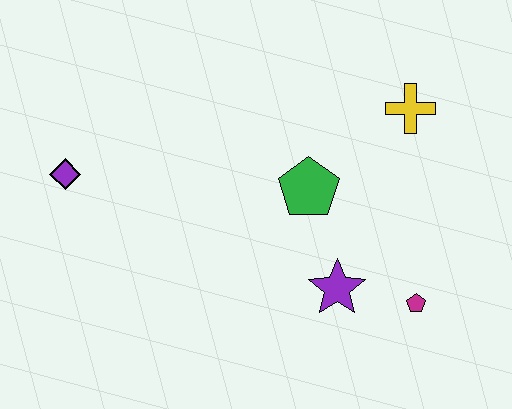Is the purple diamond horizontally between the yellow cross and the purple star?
No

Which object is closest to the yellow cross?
The green pentagon is closest to the yellow cross.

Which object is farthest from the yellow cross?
The purple diamond is farthest from the yellow cross.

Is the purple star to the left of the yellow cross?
Yes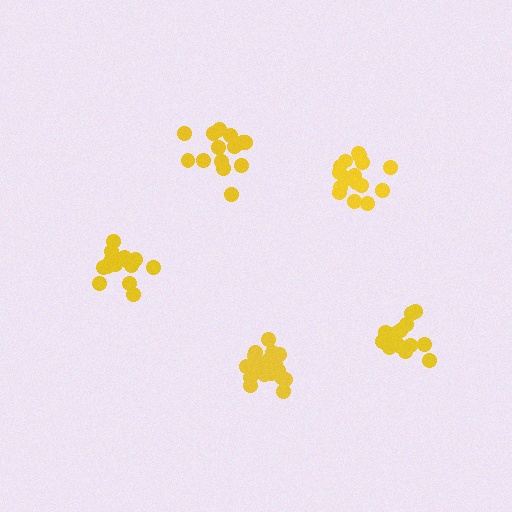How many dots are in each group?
Group 1: 16 dots, Group 2: 19 dots, Group 3: 15 dots, Group 4: 14 dots, Group 5: 15 dots (79 total).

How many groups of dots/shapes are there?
There are 5 groups.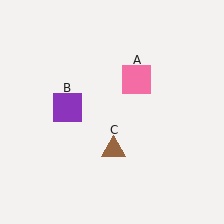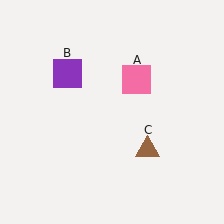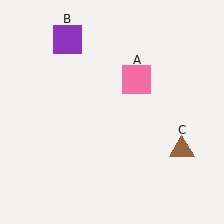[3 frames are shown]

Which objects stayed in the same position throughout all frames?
Pink square (object A) remained stationary.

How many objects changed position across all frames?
2 objects changed position: purple square (object B), brown triangle (object C).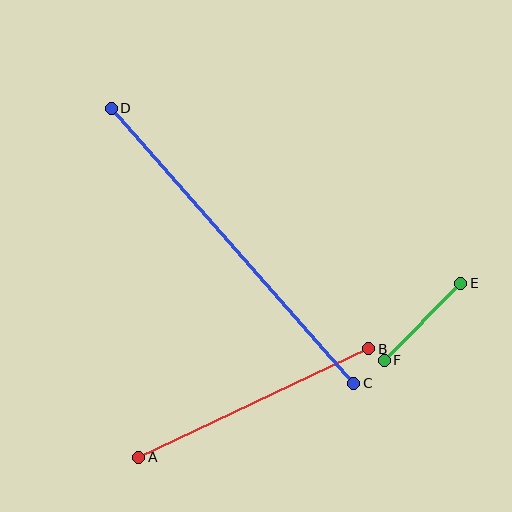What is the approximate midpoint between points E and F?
The midpoint is at approximately (423, 322) pixels.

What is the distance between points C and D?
The distance is approximately 367 pixels.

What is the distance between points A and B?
The distance is approximately 254 pixels.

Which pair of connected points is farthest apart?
Points C and D are farthest apart.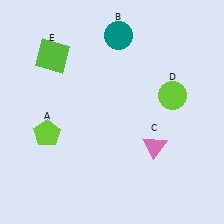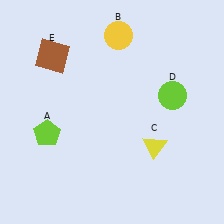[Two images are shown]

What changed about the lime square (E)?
In Image 1, E is lime. In Image 2, it changed to brown.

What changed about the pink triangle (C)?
In Image 1, C is pink. In Image 2, it changed to yellow.